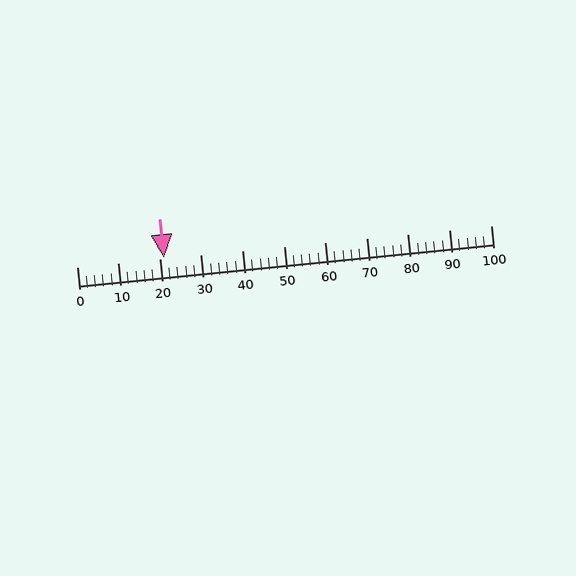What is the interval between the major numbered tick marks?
The major tick marks are spaced 10 units apart.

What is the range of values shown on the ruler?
The ruler shows values from 0 to 100.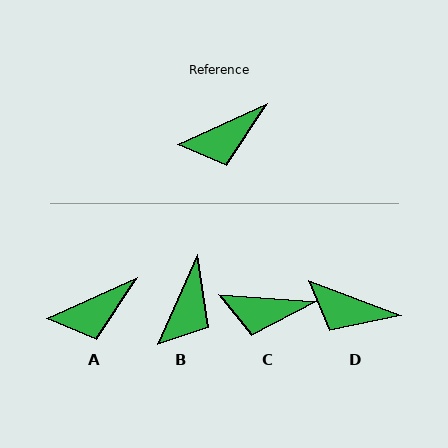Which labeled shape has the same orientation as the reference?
A.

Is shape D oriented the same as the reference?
No, it is off by about 45 degrees.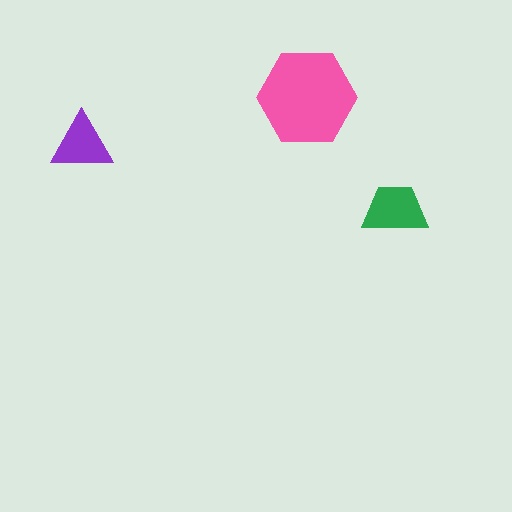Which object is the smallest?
The purple triangle.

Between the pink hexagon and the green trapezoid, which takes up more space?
The pink hexagon.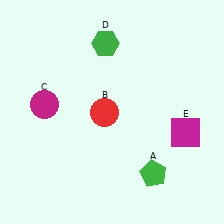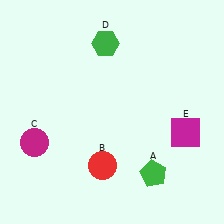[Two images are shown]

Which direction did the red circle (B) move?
The red circle (B) moved down.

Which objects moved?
The objects that moved are: the red circle (B), the magenta circle (C).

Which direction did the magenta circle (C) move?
The magenta circle (C) moved down.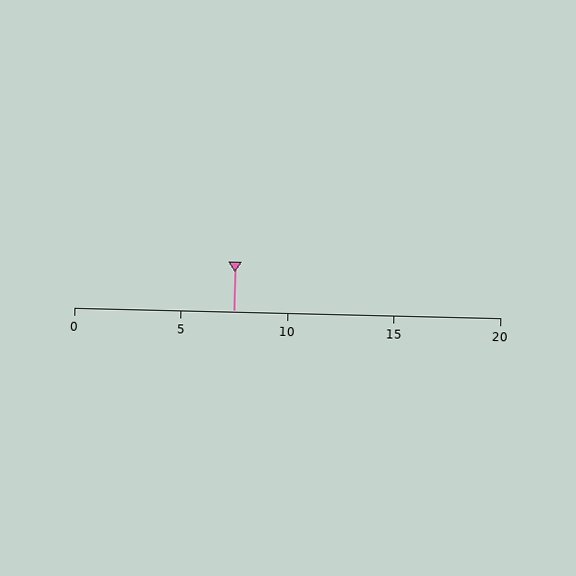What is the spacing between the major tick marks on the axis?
The major ticks are spaced 5 apart.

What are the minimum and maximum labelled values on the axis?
The axis runs from 0 to 20.